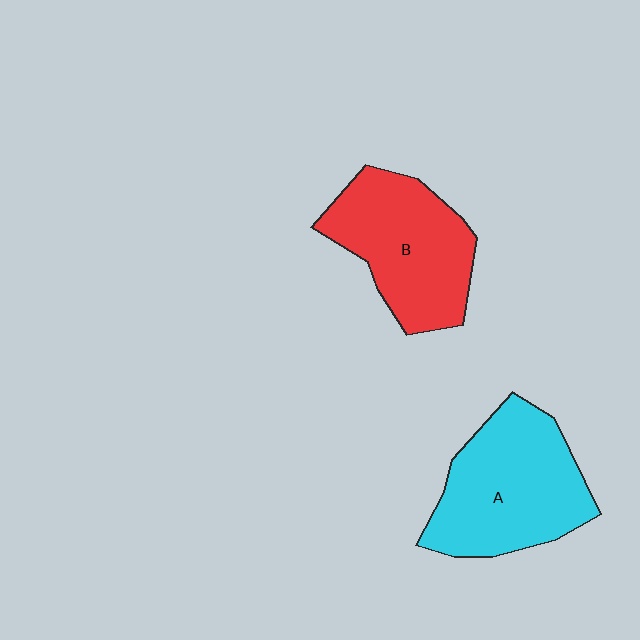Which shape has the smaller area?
Shape B (red).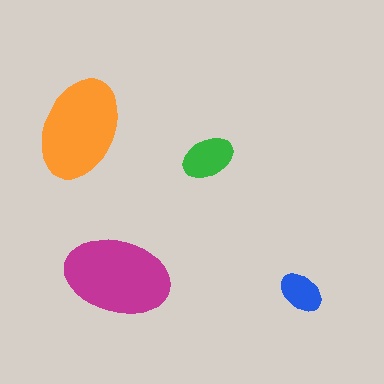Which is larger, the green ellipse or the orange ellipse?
The orange one.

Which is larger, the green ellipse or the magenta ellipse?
The magenta one.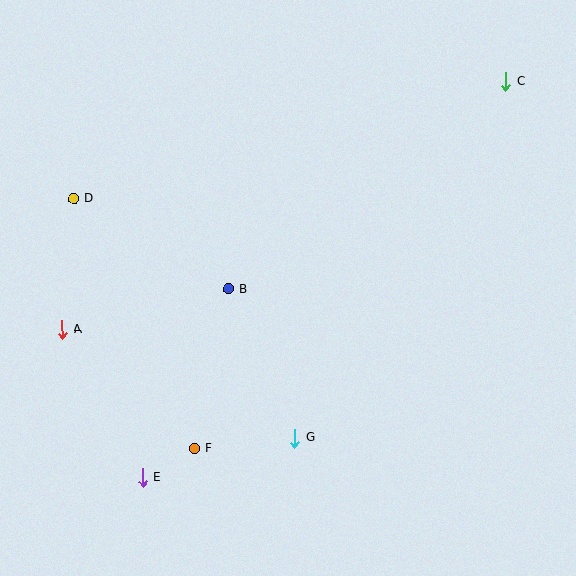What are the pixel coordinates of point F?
Point F is at (195, 449).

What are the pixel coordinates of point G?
Point G is at (295, 438).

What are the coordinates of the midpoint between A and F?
The midpoint between A and F is at (128, 389).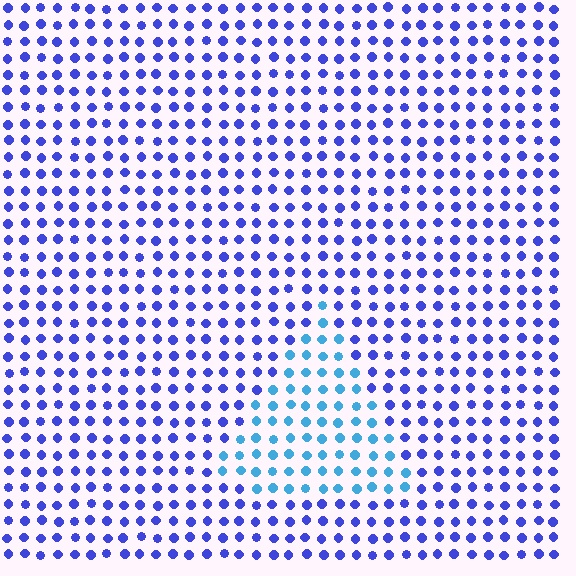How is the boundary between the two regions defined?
The boundary is defined purely by a slight shift in hue (about 39 degrees). Spacing, size, and orientation are identical on both sides.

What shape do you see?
I see a triangle.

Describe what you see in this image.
The image is filled with small blue elements in a uniform arrangement. A triangle-shaped region is visible where the elements are tinted to a slightly different hue, forming a subtle color boundary.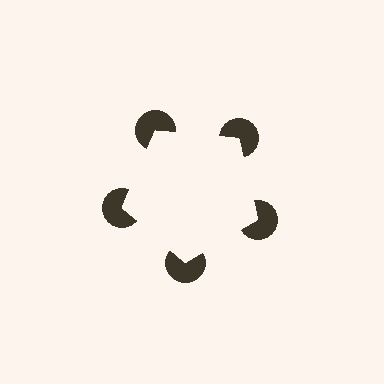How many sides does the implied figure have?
5 sides.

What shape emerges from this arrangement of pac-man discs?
An illusory pentagon — its edges are inferred from the aligned wedge cuts in the pac-man discs, not physically drawn.